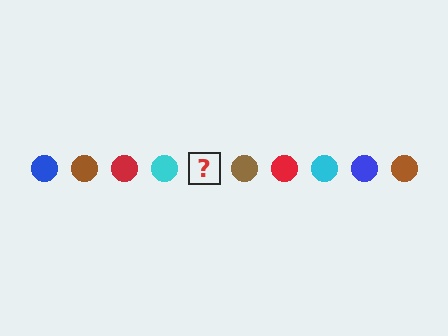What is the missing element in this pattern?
The missing element is a blue circle.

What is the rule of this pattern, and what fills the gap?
The rule is that the pattern cycles through blue, brown, red, cyan circles. The gap should be filled with a blue circle.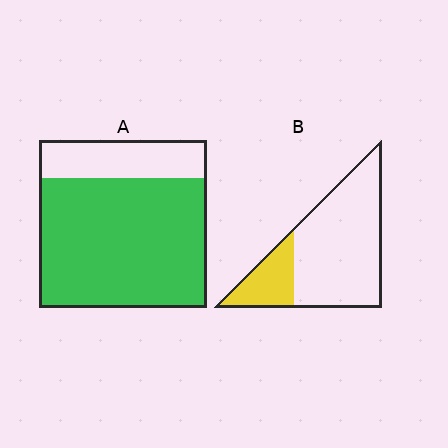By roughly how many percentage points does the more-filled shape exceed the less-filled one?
By roughly 55 percentage points (A over B).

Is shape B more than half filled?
No.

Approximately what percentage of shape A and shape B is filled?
A is approximately 75% and B is approximately 25%.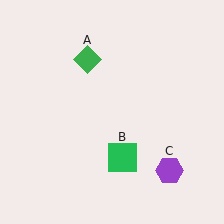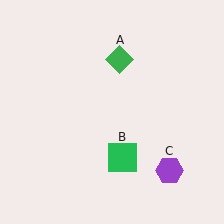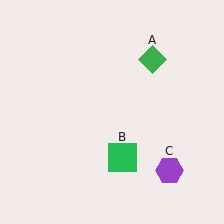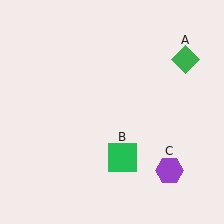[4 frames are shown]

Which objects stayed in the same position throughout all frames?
Green square (object B) and purple hexagon (object C) remained stationary.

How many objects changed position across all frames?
1 object changed position: green diamond (object A).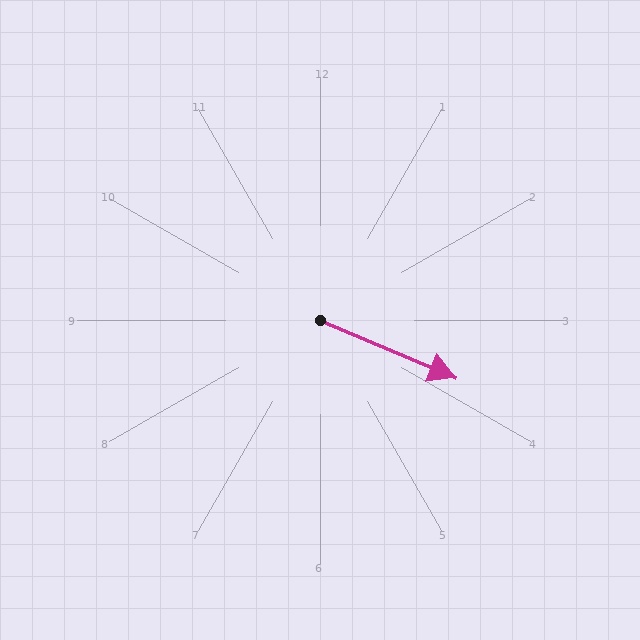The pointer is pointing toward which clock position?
Roughly 4 o'clock.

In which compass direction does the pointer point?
Southeast.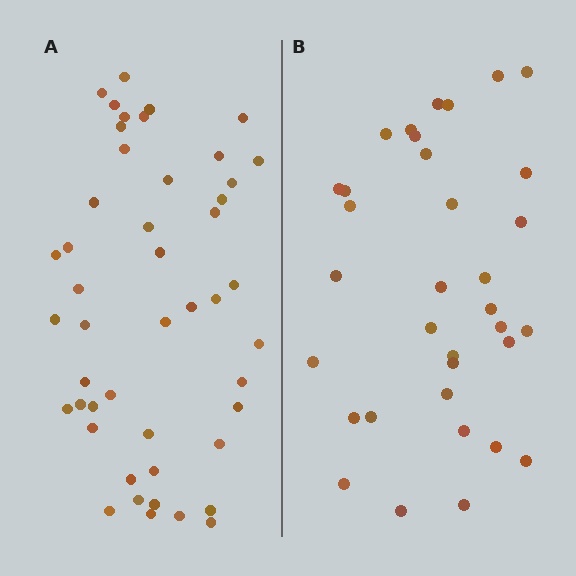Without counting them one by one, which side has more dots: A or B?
Region A (the left region) has more dots.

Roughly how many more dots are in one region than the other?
Region A has approximately 15 more dots than region B.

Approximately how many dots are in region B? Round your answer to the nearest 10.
About 30 dots. (The exact count is 34, which rounds to 30.)